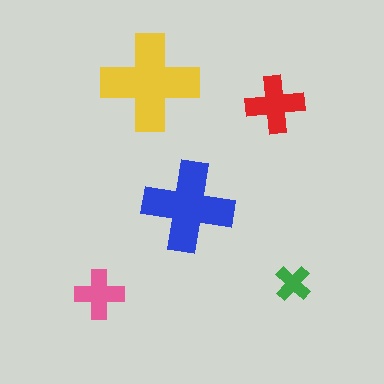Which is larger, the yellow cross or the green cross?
The yellow one.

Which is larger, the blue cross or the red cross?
The blue one.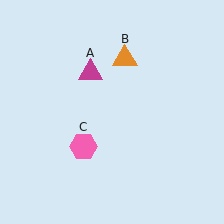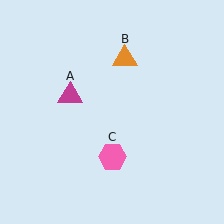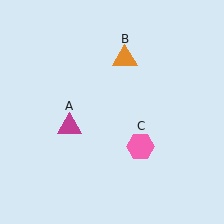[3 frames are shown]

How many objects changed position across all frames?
2 objects changed position: magenta triangle (object A), pink hexagon (object C).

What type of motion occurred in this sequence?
The magenta triangle (object A), pink hexagon (object C) rotated counterclockwise around the center of the scene.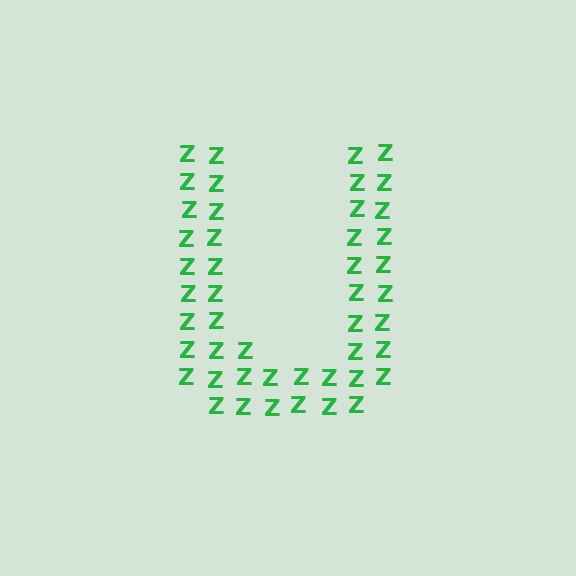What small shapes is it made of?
It is made of small letter Z's.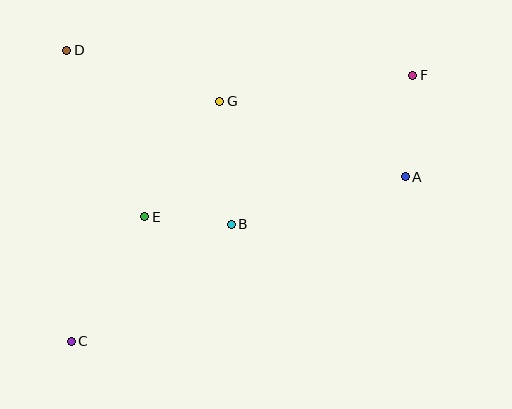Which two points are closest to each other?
Points B and E are closest to each other.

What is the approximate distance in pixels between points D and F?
The distance between D and F is approximately 347 pixels.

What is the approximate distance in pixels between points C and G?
The distance between C and G is approximately 282 pixels.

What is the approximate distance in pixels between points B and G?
The distance between B and G is approximately 124 pixels.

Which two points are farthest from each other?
Points C and F are farthest from each other.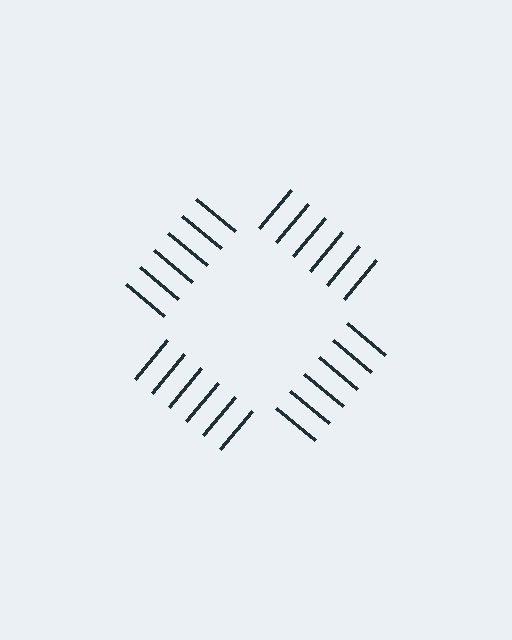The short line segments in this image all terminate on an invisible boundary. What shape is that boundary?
An illusory square — the line segments terminate on its edges but no continuous stroke is drawn.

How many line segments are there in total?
24 — 6 along each of the 4 edges.